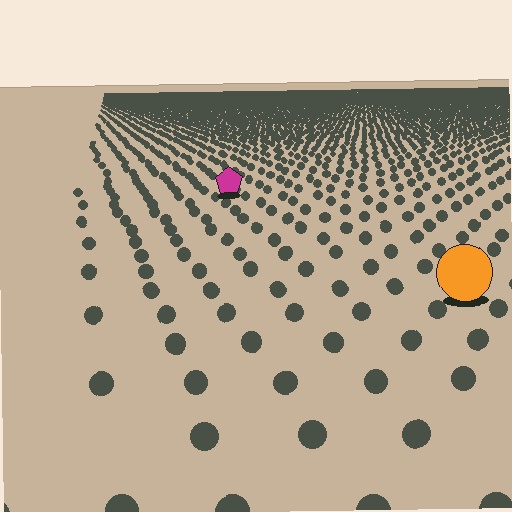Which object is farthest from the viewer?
The magenta pentagon is farthest from the viewer. It appears smaller and the ground texture around it is denser.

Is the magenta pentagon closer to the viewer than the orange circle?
No. The orange circle is closer — you can tell from the texture gradient: the ground texture is coarser near it.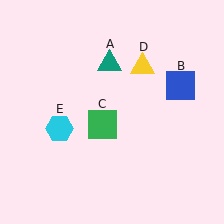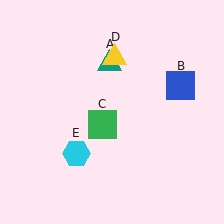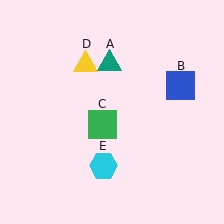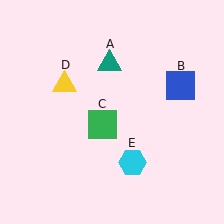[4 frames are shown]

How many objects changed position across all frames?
2 objects changed position: yellow triangle (object D), cyan hexagon (object E).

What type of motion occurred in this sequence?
The yellow triangle (object D), cyan hexagon (object E) rotated counterclockwise around the center of the scene.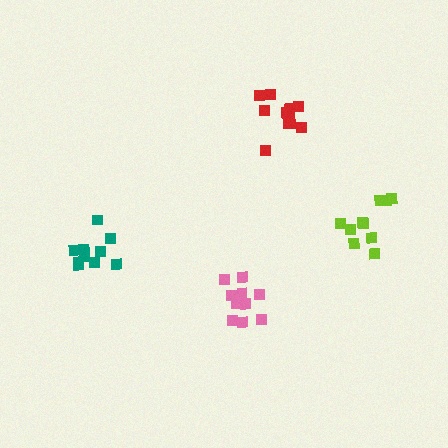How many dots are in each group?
Group 1: 11 dots, Group 2: 10 dots, Group 3: 10 dots, Group 4: 10 dots (41 total).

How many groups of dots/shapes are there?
There are 4 groups.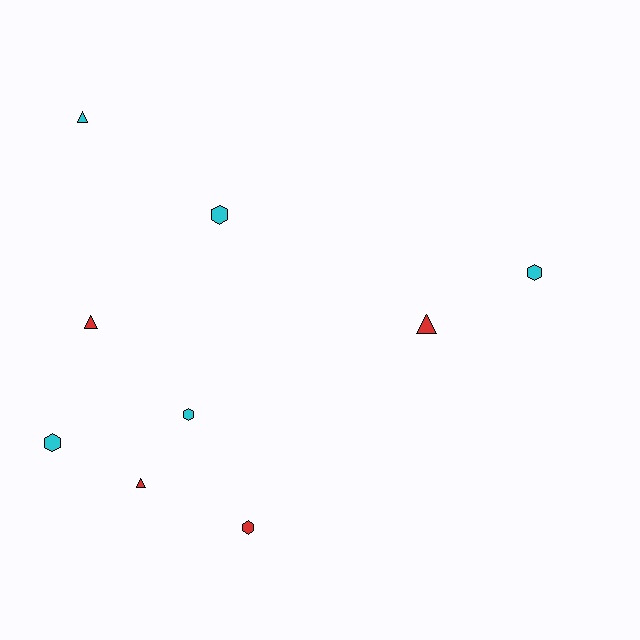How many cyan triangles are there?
There is 1 cyan triangle.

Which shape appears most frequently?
Hexagon, with 5 objects.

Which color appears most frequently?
Cyan, with 5 objects.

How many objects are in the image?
There are 9 objects.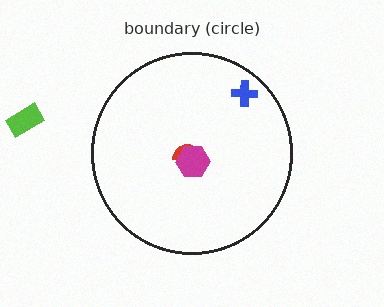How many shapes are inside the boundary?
3 inside, 1 outside.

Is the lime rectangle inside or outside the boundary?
Outside.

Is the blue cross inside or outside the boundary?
Inside.